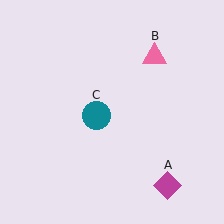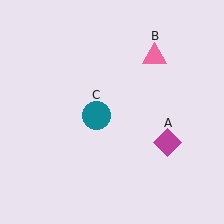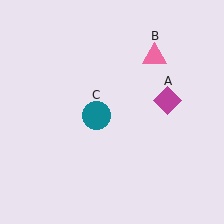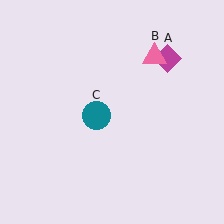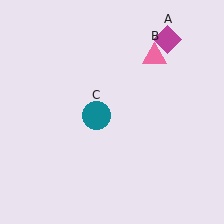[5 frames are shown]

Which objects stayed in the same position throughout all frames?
Pink triangle (object B) and teal circle (object C) remained stationary.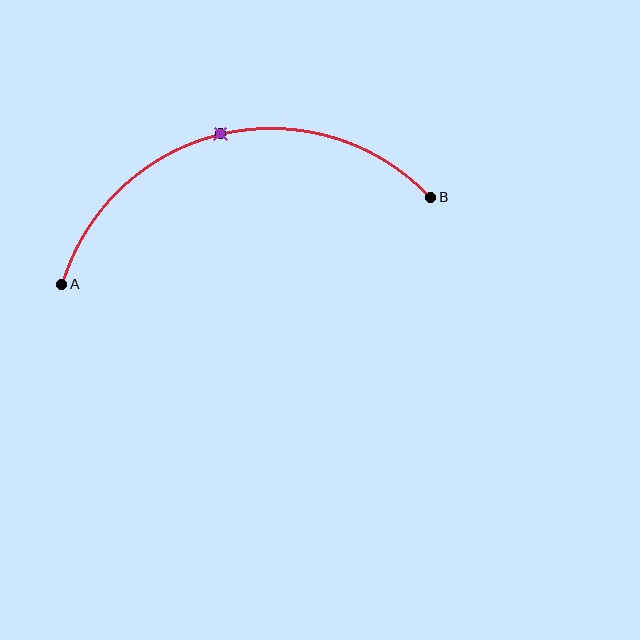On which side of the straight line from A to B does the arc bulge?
The arc bulges above the straight line connecting A and B.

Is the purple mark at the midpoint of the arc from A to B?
Yes. The purple mark lies on the arc at equal arc-length from both A and B — it is the arc midpoint.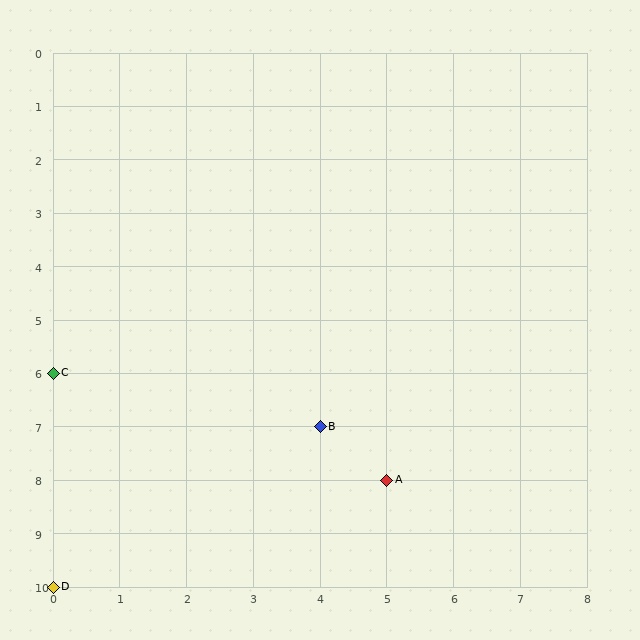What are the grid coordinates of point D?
Point D is at grid coordinates (0, 10).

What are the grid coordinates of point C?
Point C is at grid coordinates (0, 6).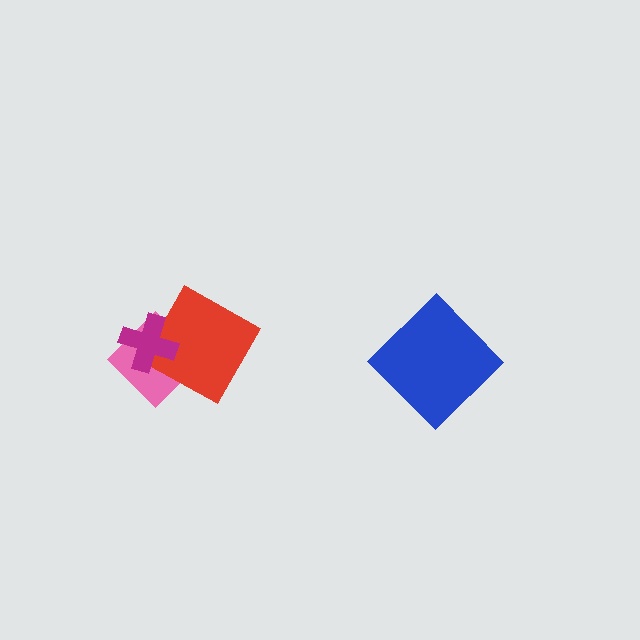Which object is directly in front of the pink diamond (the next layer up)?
The red square is directly in front of the pink diamond.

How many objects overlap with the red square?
2 objects overlap with the red square.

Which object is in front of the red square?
The magenta cross is in front of the red square.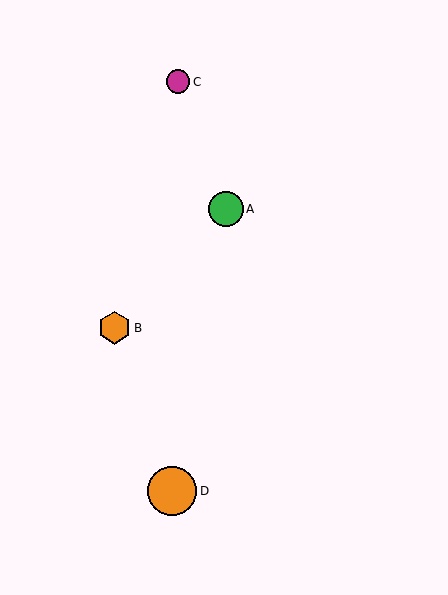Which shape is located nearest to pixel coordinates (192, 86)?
The magenta circle (labeled C) at (178, 82) is nearest to that location.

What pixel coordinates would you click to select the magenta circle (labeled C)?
Click at (178, 82) to select the magenta circle C.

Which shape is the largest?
The orange circle (labeled D) is the largest.